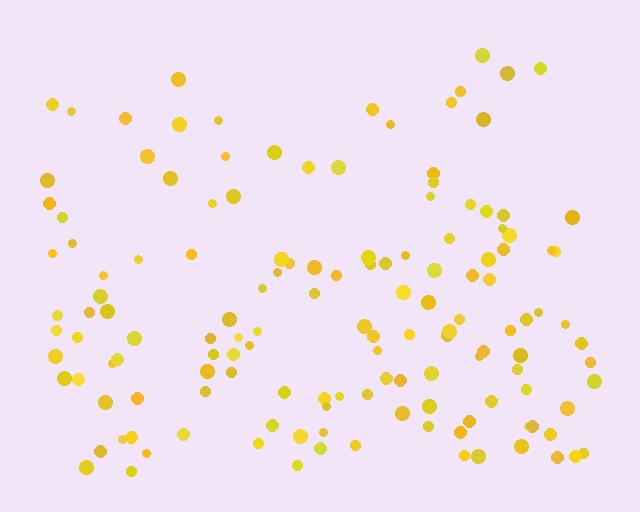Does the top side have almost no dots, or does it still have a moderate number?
Still a moderate number, just noticeably fewer than the bottom.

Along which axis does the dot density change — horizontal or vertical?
Vertical.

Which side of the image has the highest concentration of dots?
The bottom.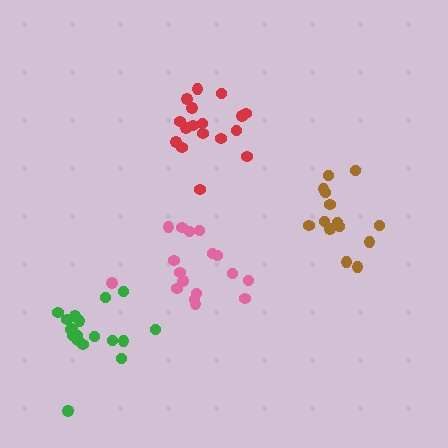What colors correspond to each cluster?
The clusters are colored: brown, pink, green, red.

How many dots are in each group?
Group 1: 14 dots, Group 2: 17 dots, Group 3: 18 dots, Group 4: 17 dots (66 total).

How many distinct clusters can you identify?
There are 4 distinct clusters.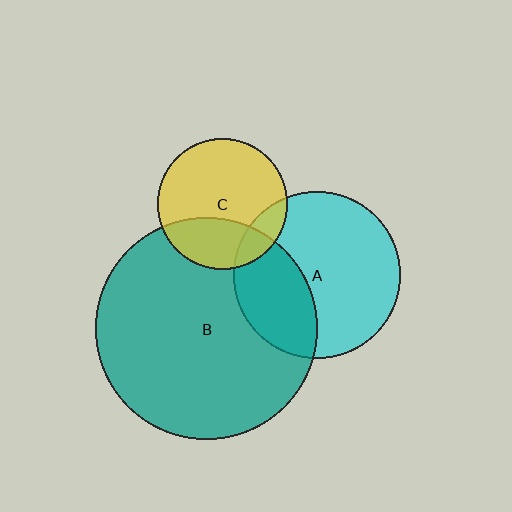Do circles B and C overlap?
Yes.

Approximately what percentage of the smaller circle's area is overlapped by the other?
Approximately 30%.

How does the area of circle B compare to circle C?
Approximately 2.9 times.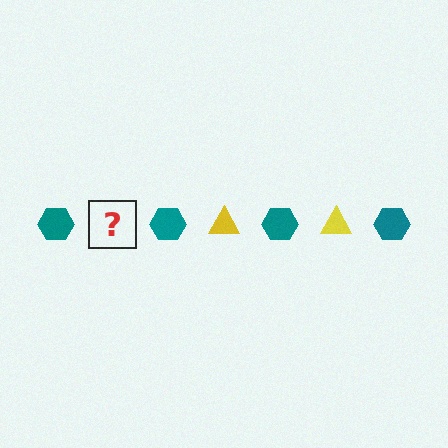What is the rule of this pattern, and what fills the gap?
The rule is that the pattern alternates between teal hexagon and yellow triangle. The gap should be filled with a yellow triangle.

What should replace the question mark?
The question mark should be replaced with a yellow triangle.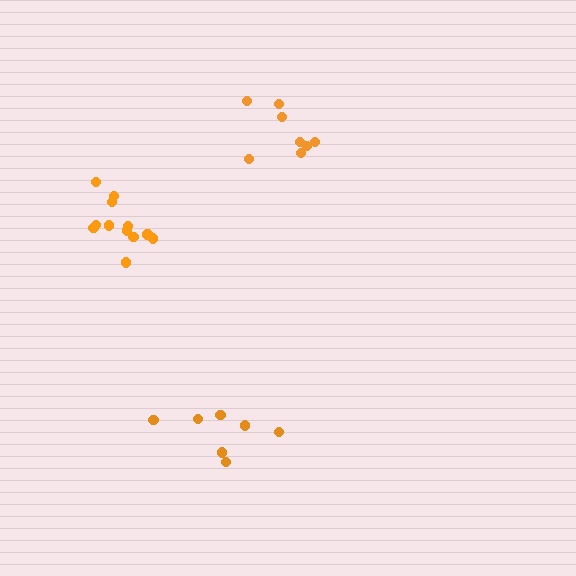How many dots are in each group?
Group 1: 8 dots, Group 2: 12 dots, Group 3: 7 dots (27 total).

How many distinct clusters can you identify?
There are 3 distinct clusters.